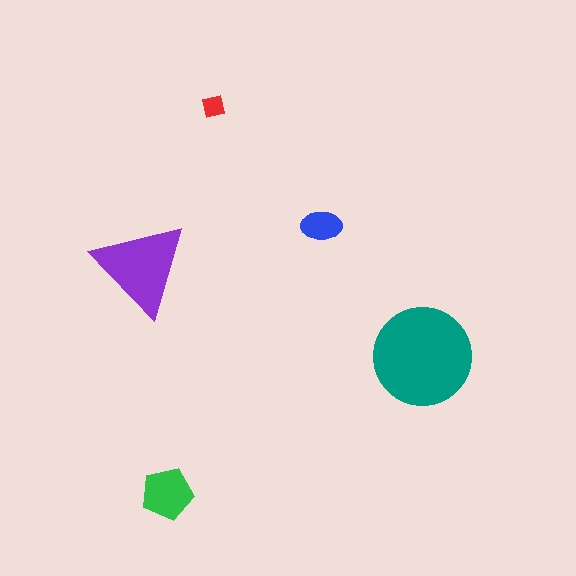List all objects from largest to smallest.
The teal circle, the purple triangle, the green pentagon, the blue ellipse, the red square.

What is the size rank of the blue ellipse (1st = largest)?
4th.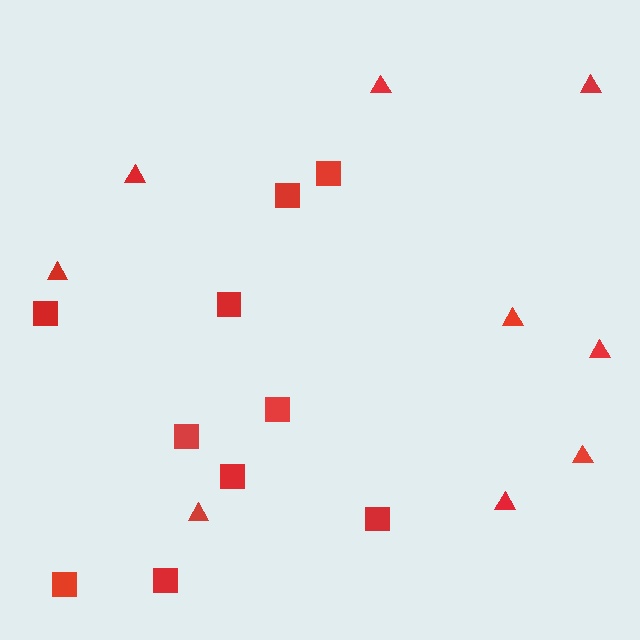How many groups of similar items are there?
There are 2 groups: one group of triangles (9) and one group of squares (10).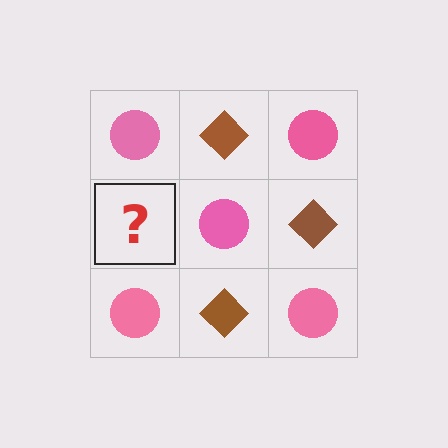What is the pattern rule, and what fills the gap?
The rule is that it alternates pink circle and brown diamond in a checkerboard pattern. The gap should be filled with a brown diamond.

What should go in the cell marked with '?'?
The missing cell should contain a brown diamond.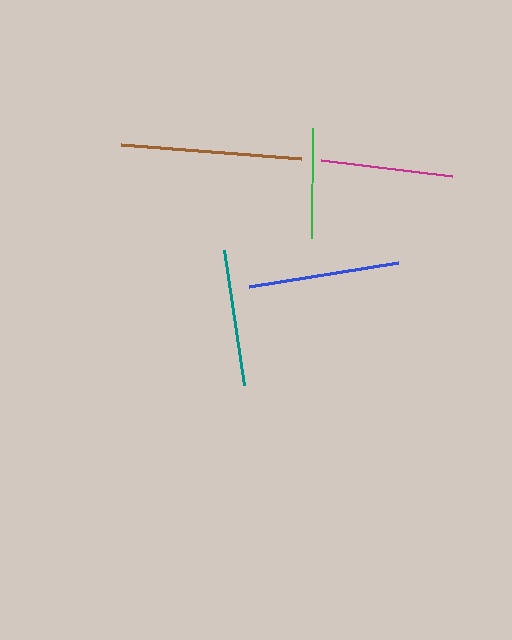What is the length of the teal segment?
The teal segment is approximately 137 pixels long.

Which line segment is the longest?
The brown line is the longest at approximately 181 pixels.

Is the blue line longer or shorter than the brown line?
The brown line is longer than the blue line.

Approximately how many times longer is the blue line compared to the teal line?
The blue line is approximately 1.1 times the length of the teal line.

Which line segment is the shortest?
The green line is the shortest at approximately 110 pixels.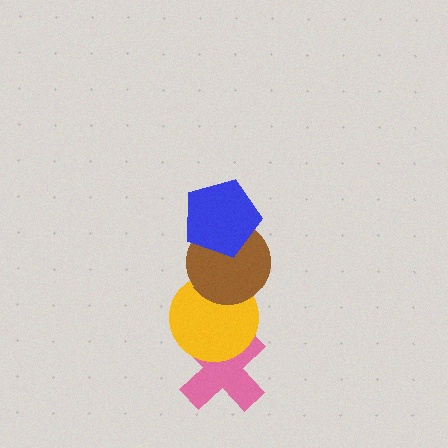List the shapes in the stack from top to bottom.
From top to bottom: the blue pentagon, the brown circle, the yellow circle, the pink cross.